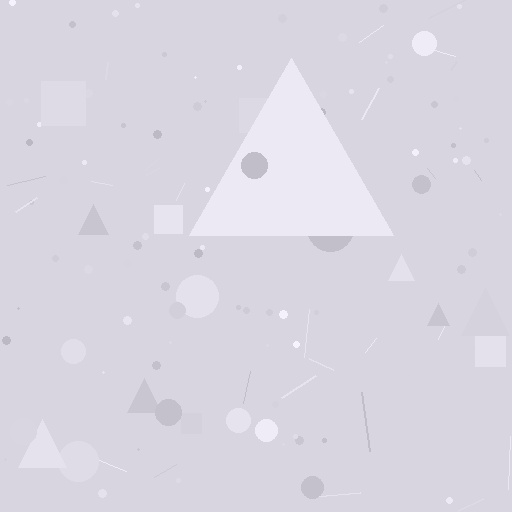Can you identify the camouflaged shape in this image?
The camouflaged shape is a triangle.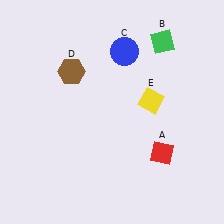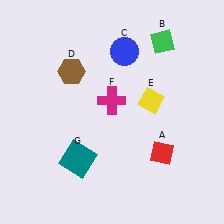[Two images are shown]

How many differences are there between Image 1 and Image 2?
There are 2 differences between the two images.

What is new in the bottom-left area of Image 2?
A teal square (G) was added in the bottom-left area of Image 2.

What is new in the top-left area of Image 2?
A magenta cross (F) was added in the top-left area of Image 2.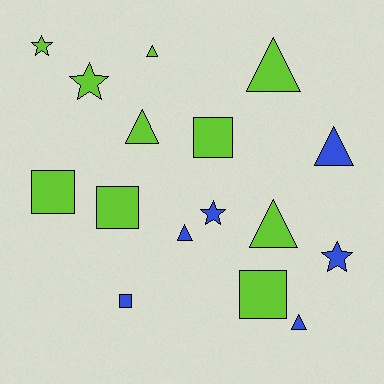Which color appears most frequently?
Lime, with 10 objects.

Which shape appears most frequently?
Triangle, with 7 objects.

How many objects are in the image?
There are 16 objects.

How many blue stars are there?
There are 2 blue stars.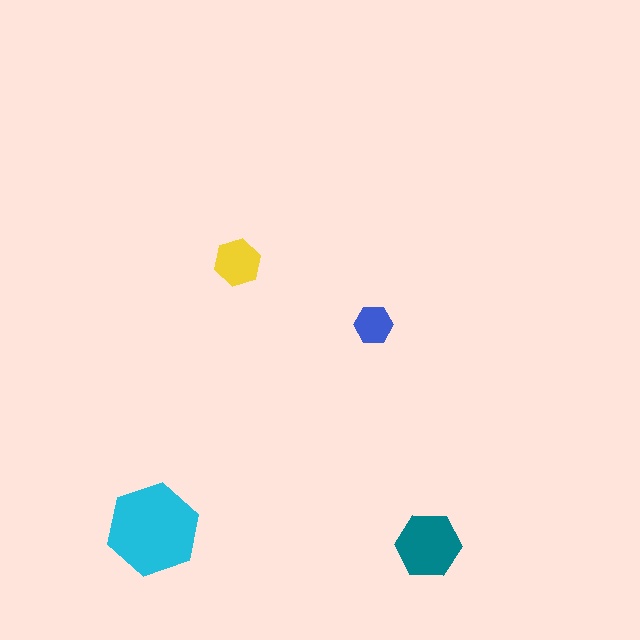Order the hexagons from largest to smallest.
the cyan one, the teal one, the yellow one, the blue one.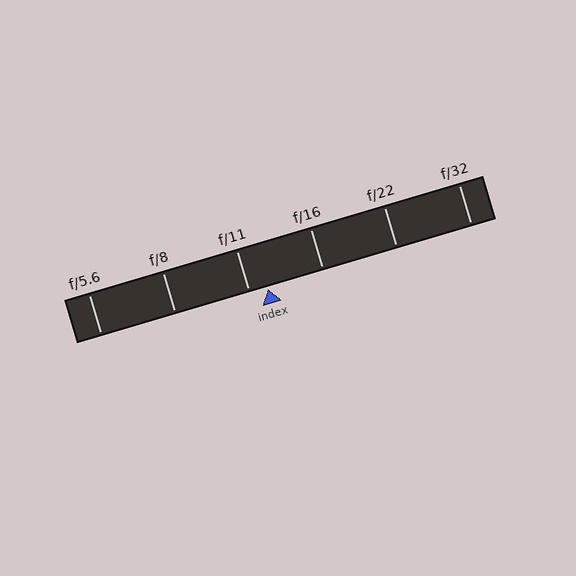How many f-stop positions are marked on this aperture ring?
There are 6 f-stop positions marked.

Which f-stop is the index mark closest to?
The index mark is closest to f/11.